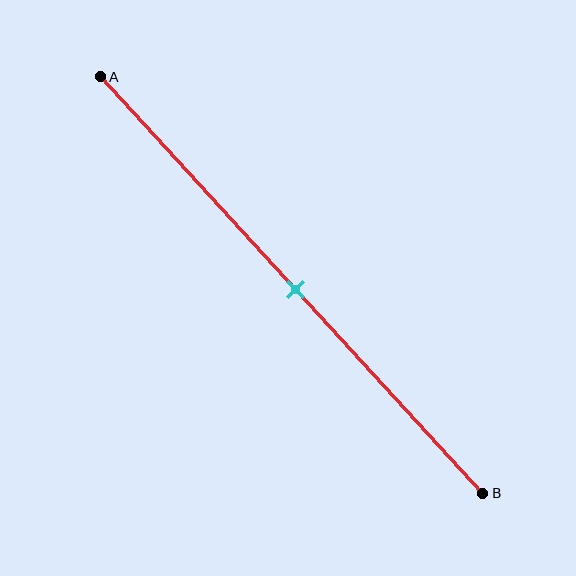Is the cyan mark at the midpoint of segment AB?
Yes, the mark is approximately at the midpoint.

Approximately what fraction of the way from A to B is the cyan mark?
The cyan mark is approximately 50% of the way from A to B.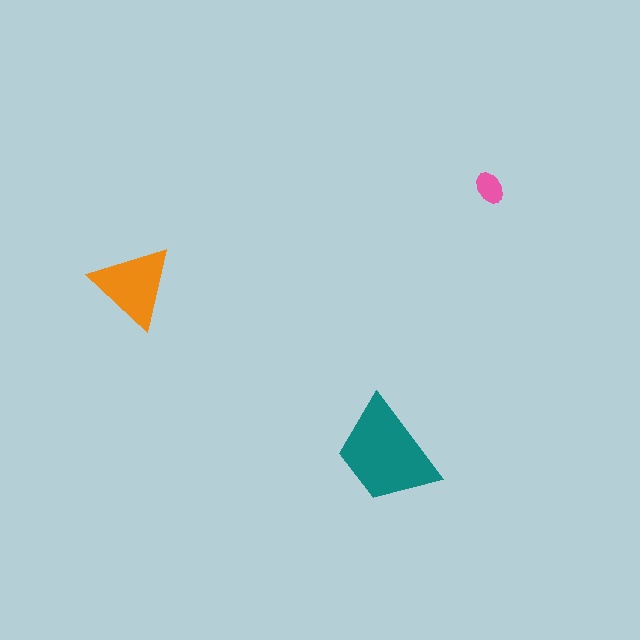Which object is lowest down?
The teal trapezoid is bottommost.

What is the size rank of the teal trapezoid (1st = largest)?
1st.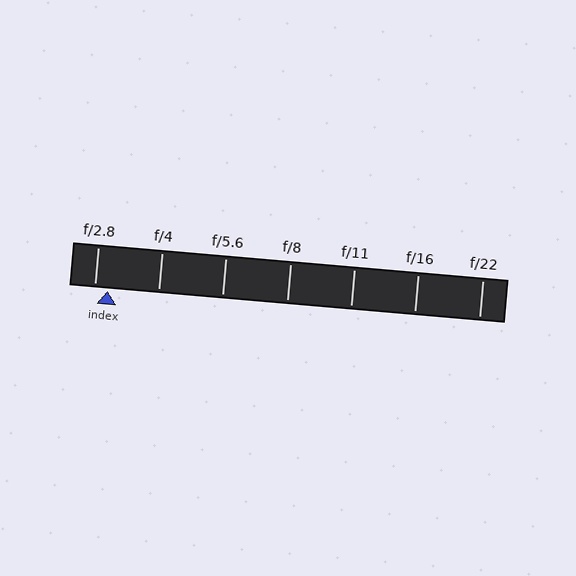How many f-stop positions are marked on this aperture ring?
There are 7 f-stop positions marked.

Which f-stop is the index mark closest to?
The index mark is closest to f/2.8.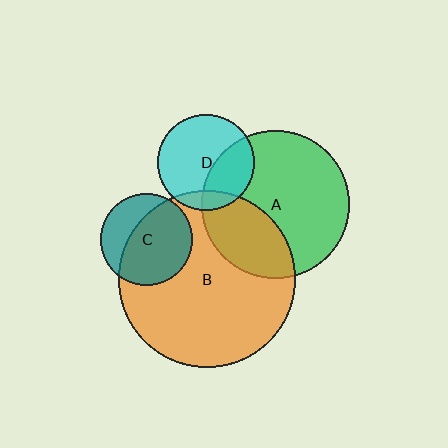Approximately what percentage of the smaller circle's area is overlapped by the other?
Approximately 30%.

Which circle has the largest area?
Circle B (orange).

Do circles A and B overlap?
Yes.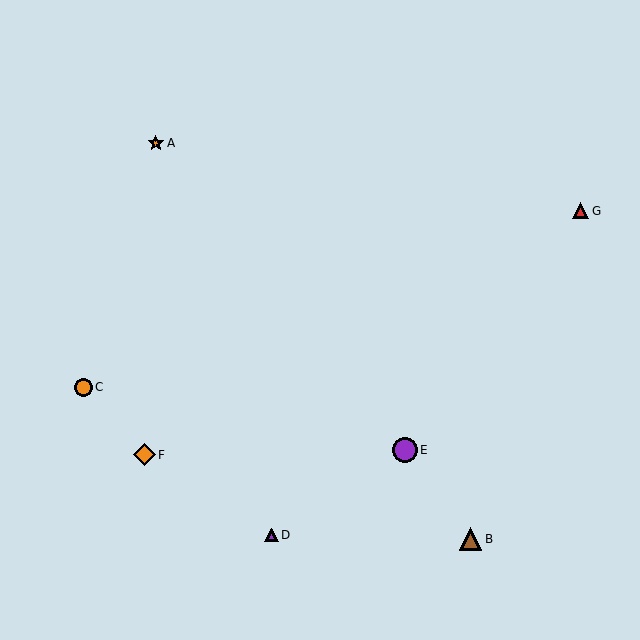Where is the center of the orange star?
The center of the orange star is at (156, 143).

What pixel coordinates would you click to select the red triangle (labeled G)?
Click at (581, 211) to select the red triangle G.